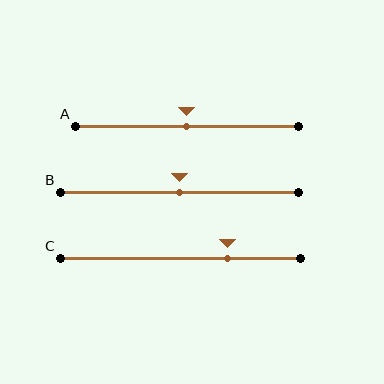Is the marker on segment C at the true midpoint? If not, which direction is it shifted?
No, the marker on segment C is shifted to the right by about 20% of the segment length.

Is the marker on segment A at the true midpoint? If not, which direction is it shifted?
Yes, the marker on segment A is at the true midpoint.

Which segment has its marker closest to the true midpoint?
Segment A has its marker closest to the true midpoint.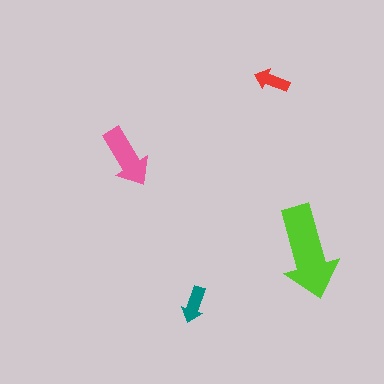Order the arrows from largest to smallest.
the lime one, the pink one, the teal one, the red one.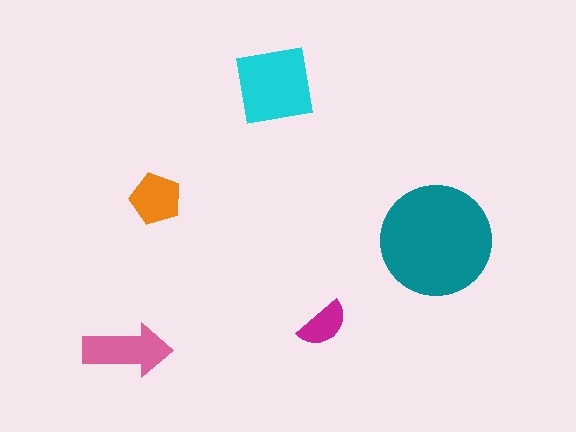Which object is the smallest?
The magenta semicircle.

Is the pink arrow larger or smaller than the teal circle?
Smaller.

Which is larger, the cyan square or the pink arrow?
The cyan square.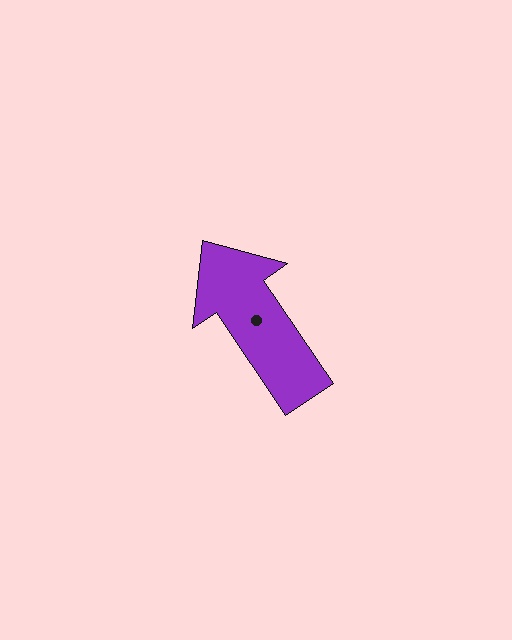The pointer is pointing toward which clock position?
Roughly 11 o'clock.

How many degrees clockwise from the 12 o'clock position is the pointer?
Approximately 326 degrees.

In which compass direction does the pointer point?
Northwest.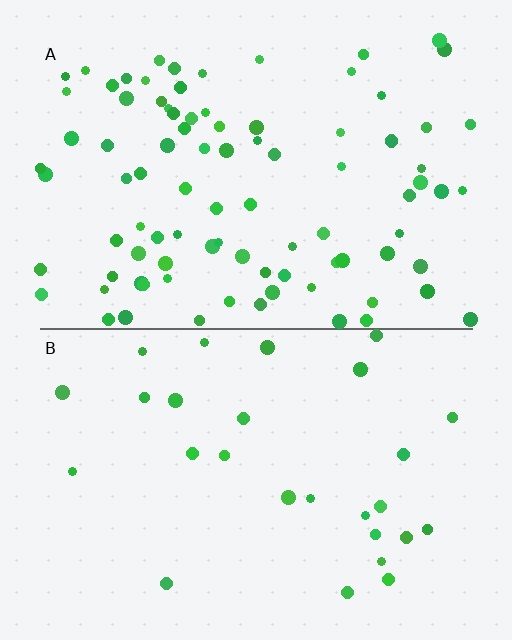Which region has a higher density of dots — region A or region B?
A (the top).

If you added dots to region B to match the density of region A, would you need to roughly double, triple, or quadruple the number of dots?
Approximately triple.